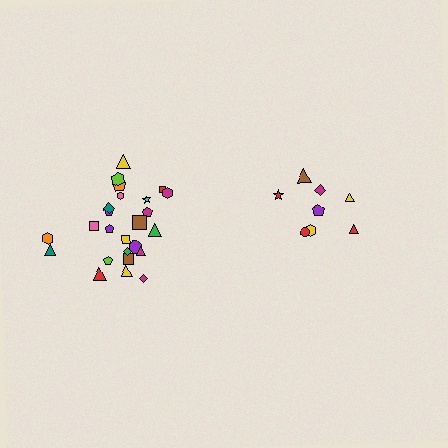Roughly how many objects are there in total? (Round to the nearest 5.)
Roughly 35 objects in total.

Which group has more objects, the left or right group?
The left group.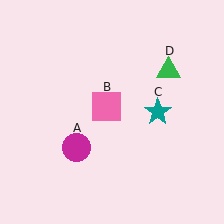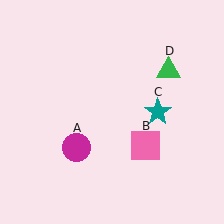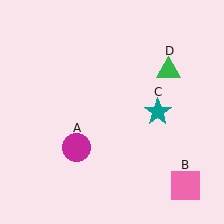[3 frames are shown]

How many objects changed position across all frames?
1 object changed position: pink square (object B).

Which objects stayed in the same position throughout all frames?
Magenta circle (object A) and teal star (object C) and green triangle (object D) remained stationary.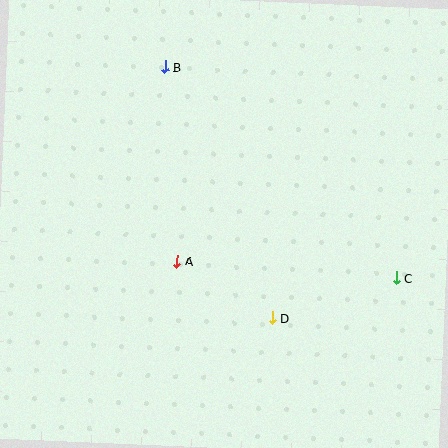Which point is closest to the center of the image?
Point A at (177, 262) is closest to the center.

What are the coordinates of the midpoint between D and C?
The midpoint between D and C is at (334, 298).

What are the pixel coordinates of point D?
Point D is at (272, 318).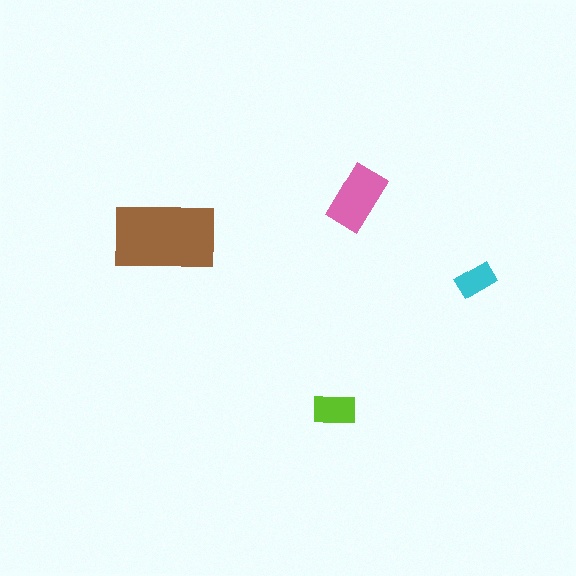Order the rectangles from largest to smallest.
the brown one, the pink one, the lime one, the cyan one.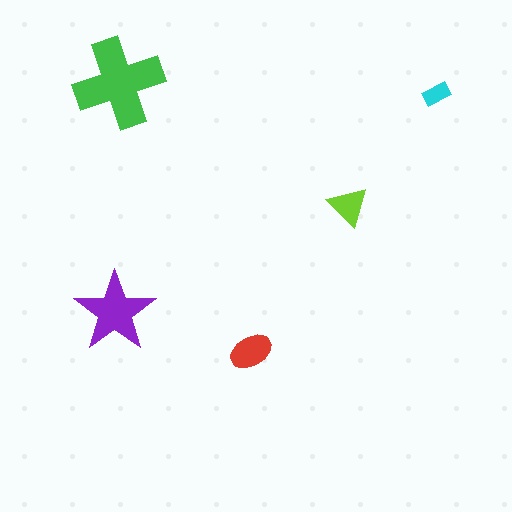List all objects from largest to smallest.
The green cross, the purple star, the red ellipse, the lime triangle, the cyan rectangle.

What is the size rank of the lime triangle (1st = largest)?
4th.